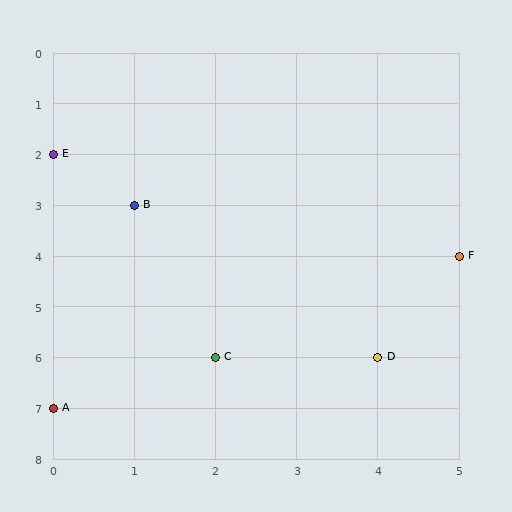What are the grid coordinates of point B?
Point B is at grid coordinates (1, 3).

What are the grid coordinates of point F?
Point F is at grid coordinates (5, 4).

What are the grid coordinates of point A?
Point A is at grid coordinates (0, 7).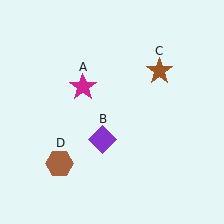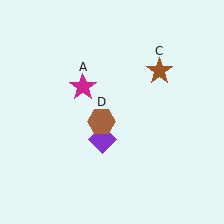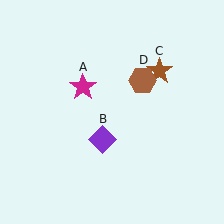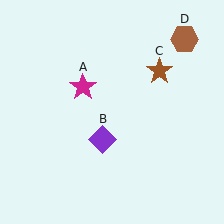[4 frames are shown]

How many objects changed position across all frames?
1 object changed position: brown hexagon (object D).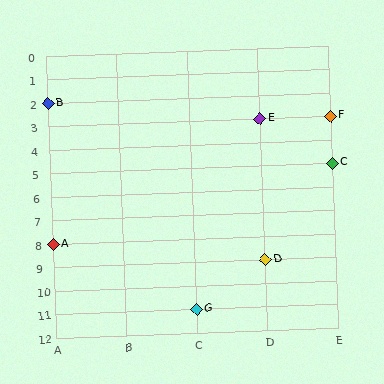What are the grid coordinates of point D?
Point D is at grid coordinates (D, 9).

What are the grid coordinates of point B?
Point B is at grid coordinates (A, 2).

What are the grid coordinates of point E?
Point E is at grid coordinates (D, 3).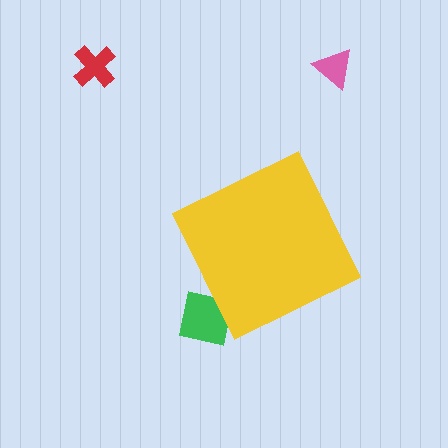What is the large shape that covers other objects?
A yellow diamond.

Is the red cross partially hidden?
No, the red cross is fully visible.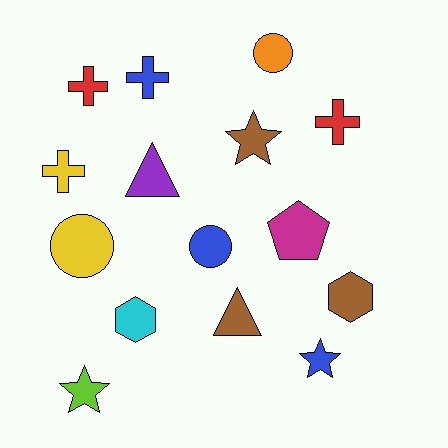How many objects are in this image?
There are 15 objects.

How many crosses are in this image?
There are 4 crosses.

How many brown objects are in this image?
There are 3 brown objects.